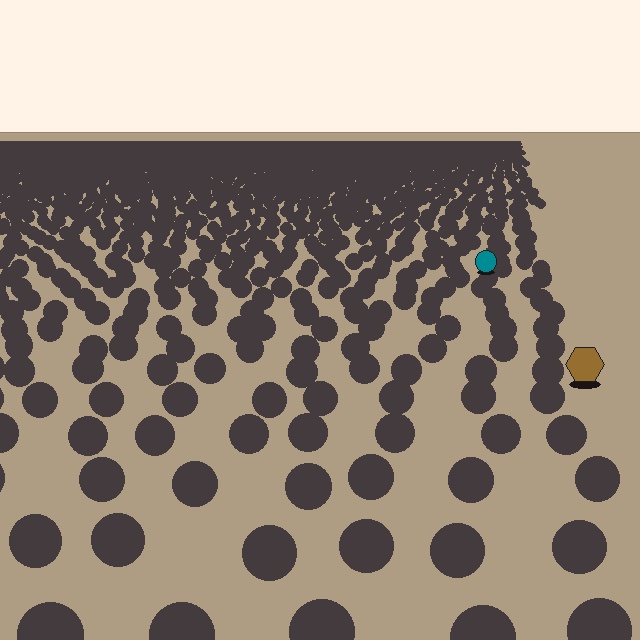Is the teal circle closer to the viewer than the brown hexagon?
No. The brown hexagon is closer — you can tell from the texture gradient: the ground texture is coarser near it.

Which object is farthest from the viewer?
The teal circle is farthest from the viewer. It appears smaller and the ground texture around it is denser.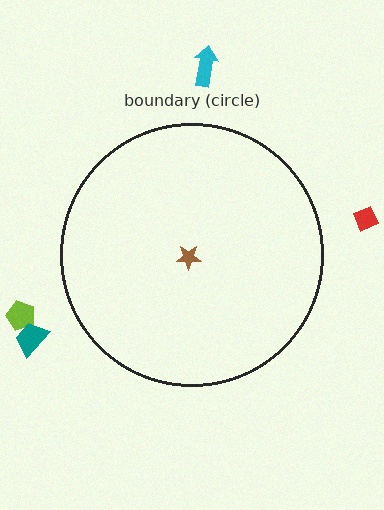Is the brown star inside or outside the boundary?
Inside.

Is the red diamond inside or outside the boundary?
Outside.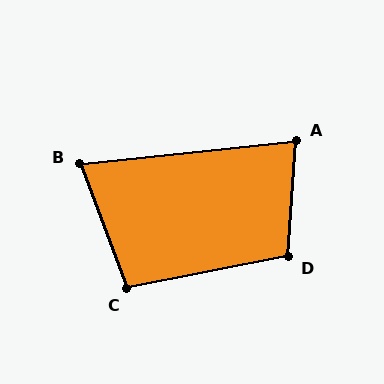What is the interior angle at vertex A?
Approximately 80 degrees (acute).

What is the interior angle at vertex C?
Approximately 100 degrees (obtuse).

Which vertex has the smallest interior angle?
B, at approximately 75 degrees.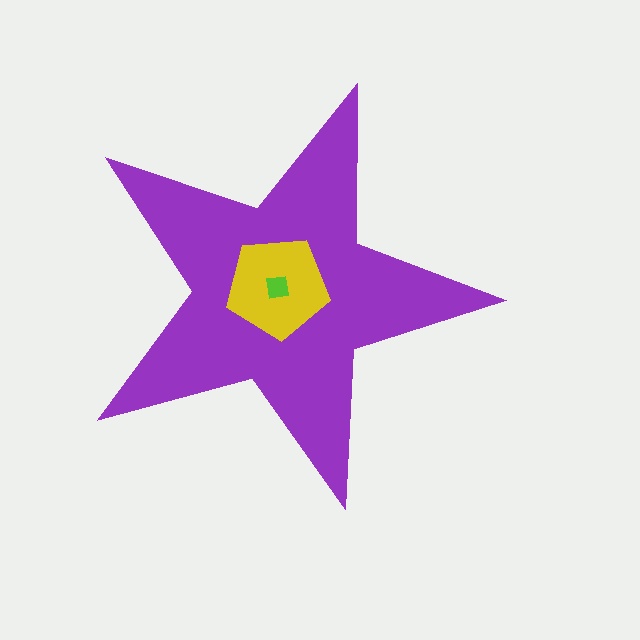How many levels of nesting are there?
3.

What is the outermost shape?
The purple star.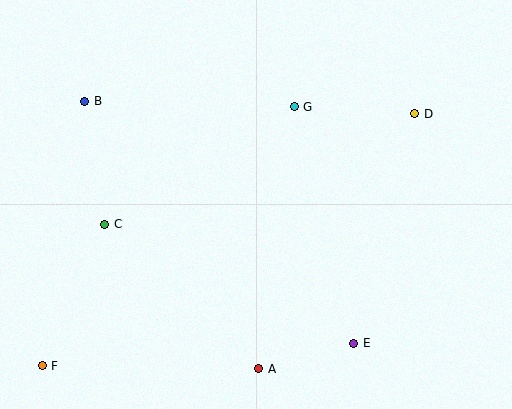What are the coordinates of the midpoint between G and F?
The midpoint between G and F is at (168, 236).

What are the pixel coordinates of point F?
Point F is at (42, 366).